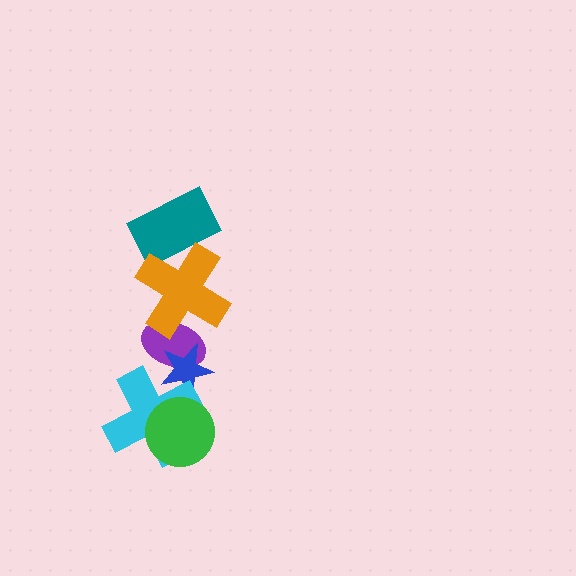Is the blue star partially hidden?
Yes, it is partially covered by another shape.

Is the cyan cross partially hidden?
Yes, it is partially covered by another shape.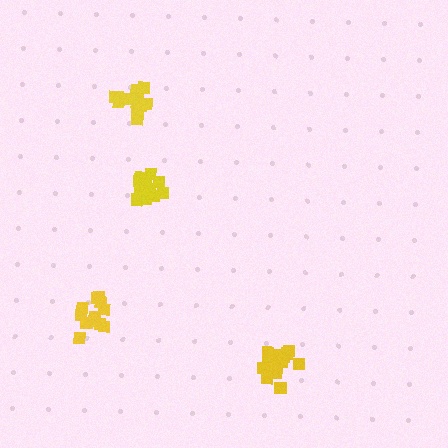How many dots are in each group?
Group 1: 12 dots, Group 2: 12 dots, Group 3: 15 dots, Group 4: 14 dots (53 total).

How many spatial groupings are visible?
There are 4 spatial groupings.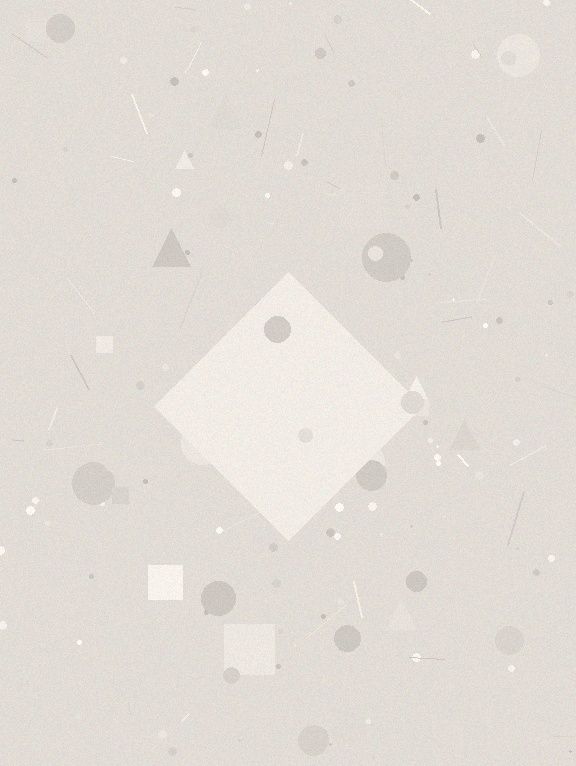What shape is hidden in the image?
A diamond is hidden in the image.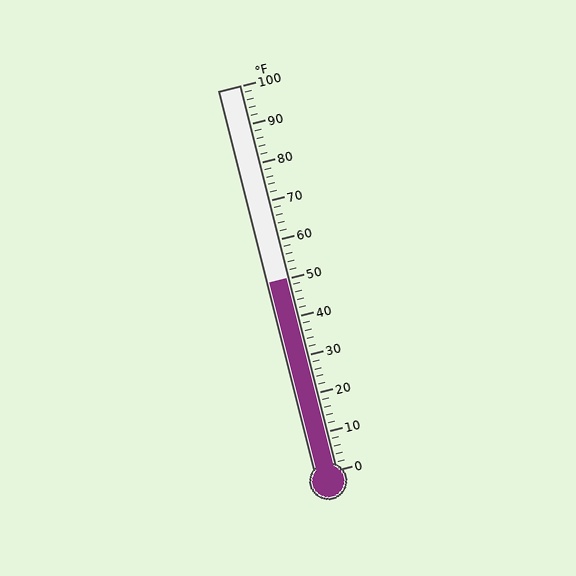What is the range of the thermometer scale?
The thermometer scale ranges from 0°F to 100°F.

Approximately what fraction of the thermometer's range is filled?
The thermometer is filled to approximately 50% of its range.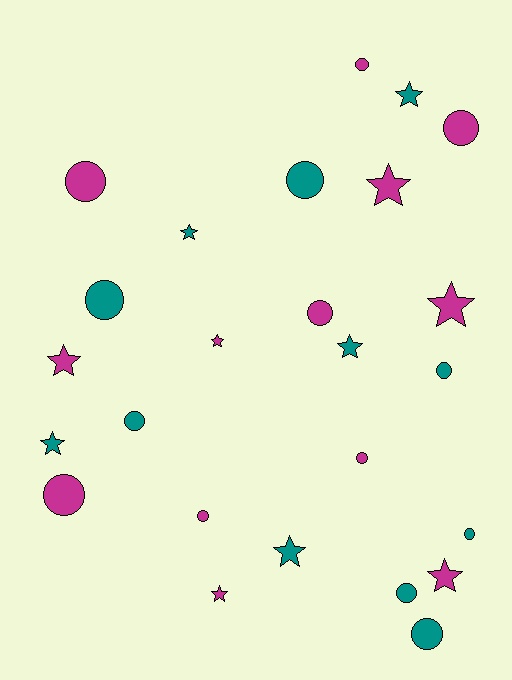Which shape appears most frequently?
Circle, with 14 objects.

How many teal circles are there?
There are 7 teal circles.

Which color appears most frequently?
Magenta, with 13 objects.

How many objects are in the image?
There are 25 objects.